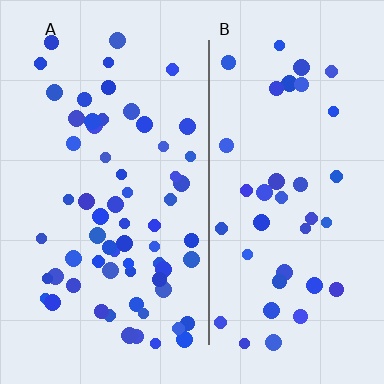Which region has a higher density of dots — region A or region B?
A (the left).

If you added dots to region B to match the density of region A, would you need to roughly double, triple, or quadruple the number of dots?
Approximately double.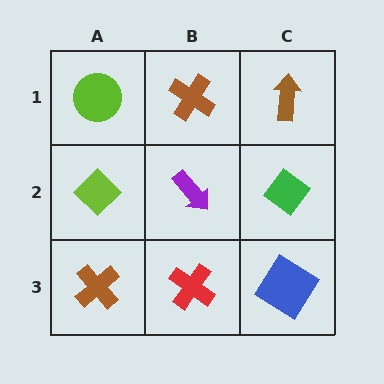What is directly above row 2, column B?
A brown cross.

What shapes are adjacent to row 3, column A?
A lime diamond (row 2, column A), a red cross (row 3, column B).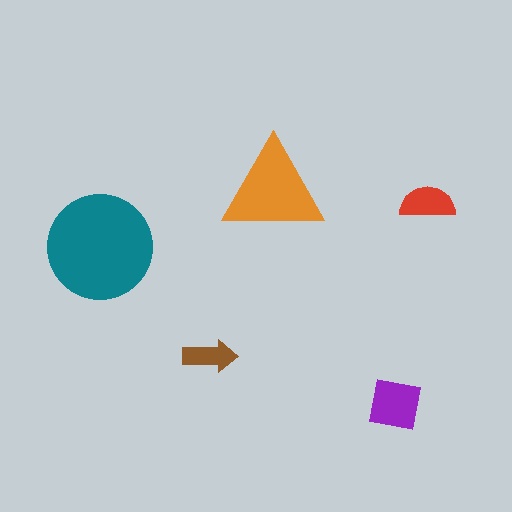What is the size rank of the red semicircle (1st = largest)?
4th.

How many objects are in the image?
There are 5 objects in the image.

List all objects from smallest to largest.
The brown arrow, the red semicircle, the purple square, the orange triangle, the teal circle.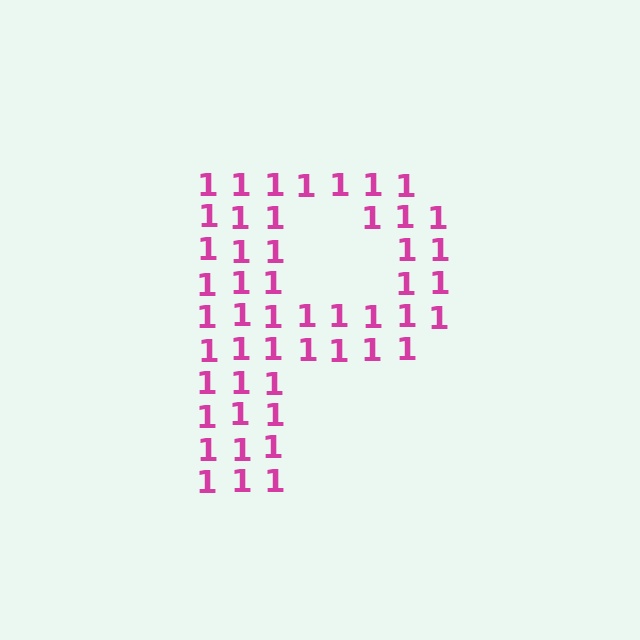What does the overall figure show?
The overall figure shows the letter P.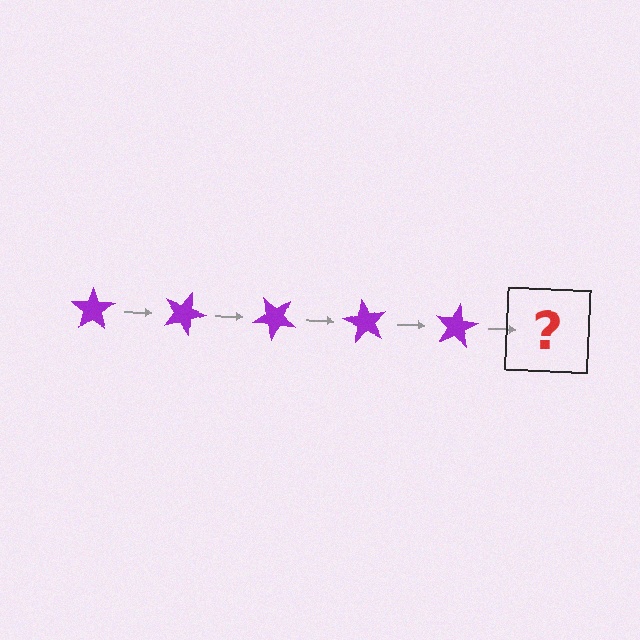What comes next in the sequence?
The next element should be a purple star rotated 100 degrees.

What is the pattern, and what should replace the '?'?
The pattern is that the star rotates 20 degrees each step. The '?' should be a purple star rotated 100 degrees.